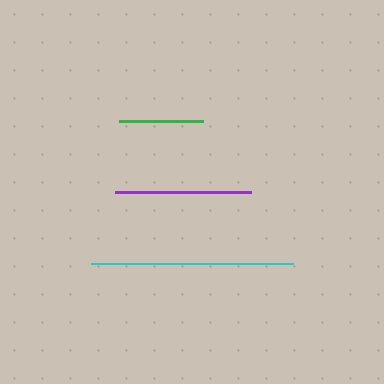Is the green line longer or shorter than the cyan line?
The cyan line is longer than the green line.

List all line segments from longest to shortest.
From longest to shortest: cyan, purple, green.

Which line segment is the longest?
The cyan line is the longest at approximately 203 pixels.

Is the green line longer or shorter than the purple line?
The purple line is longer than the green line.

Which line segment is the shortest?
The green line is the shortest at approximately 84 pixels.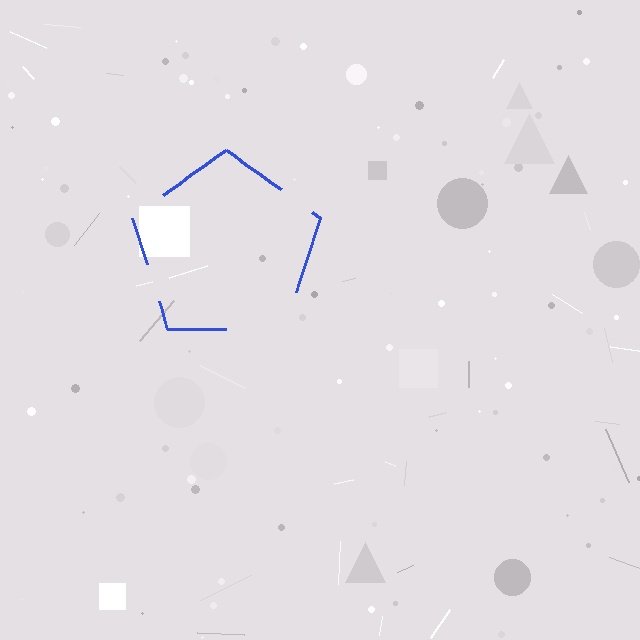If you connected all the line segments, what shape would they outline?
They would outline a pentagon.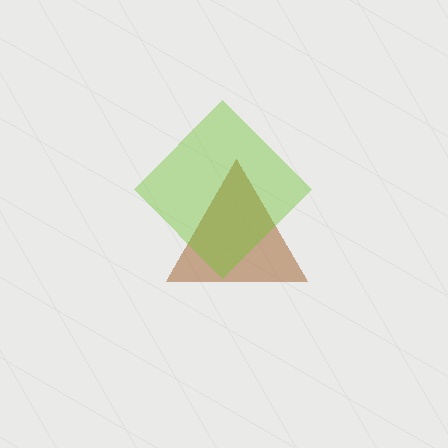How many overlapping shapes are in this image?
There are 2 overlapping shapes in the image.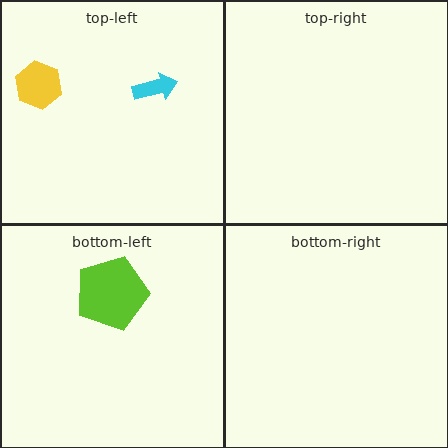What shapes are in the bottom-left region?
The lime pentagon.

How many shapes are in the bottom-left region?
1.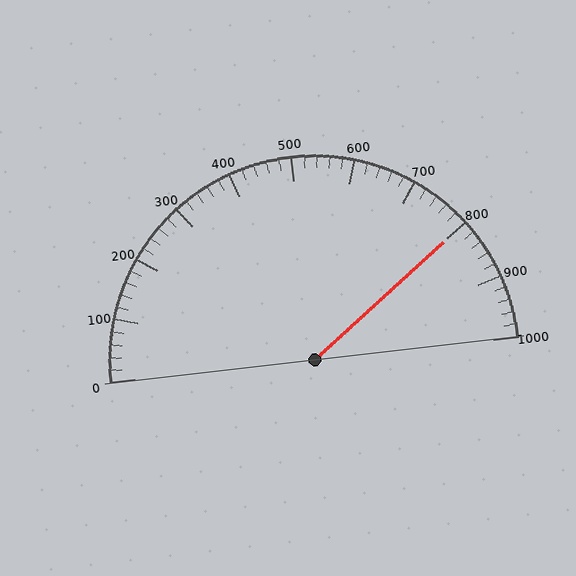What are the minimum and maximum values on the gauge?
The gauge ranges from 0 to 1000.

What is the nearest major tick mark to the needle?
The nearest major tick mark is 800.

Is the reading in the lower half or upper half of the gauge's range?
The reading is in the upper half of the range (0 to 1000).